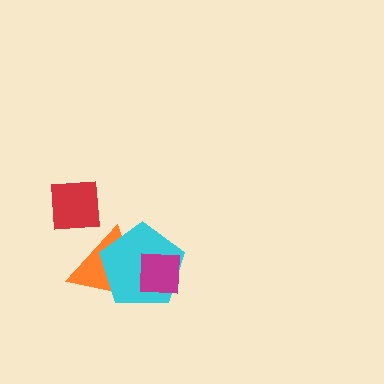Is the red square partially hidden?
No, no other shape covers it.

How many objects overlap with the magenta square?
2 objects overlap with the magenta square.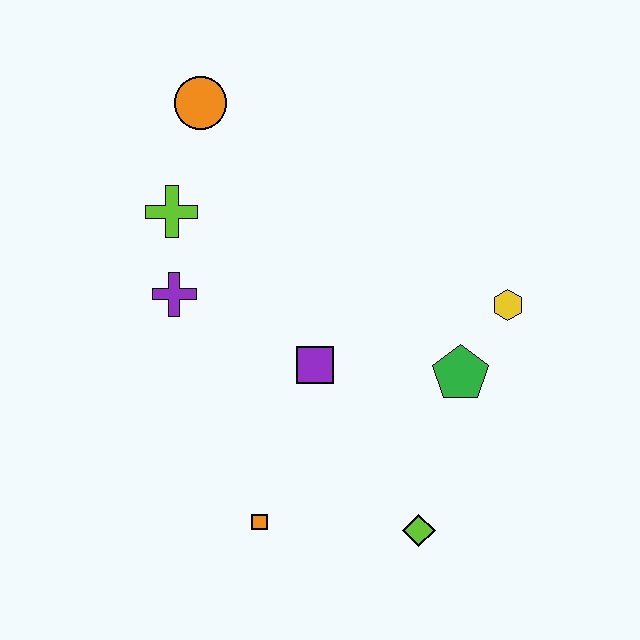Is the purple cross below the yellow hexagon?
No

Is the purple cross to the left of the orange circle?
Yes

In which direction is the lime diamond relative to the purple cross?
The lime diamond is to the right of the purple cross.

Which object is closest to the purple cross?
The lime cross is closest to the purple cross.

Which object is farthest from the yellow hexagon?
The orange circle is farthest from the yellow hexagon.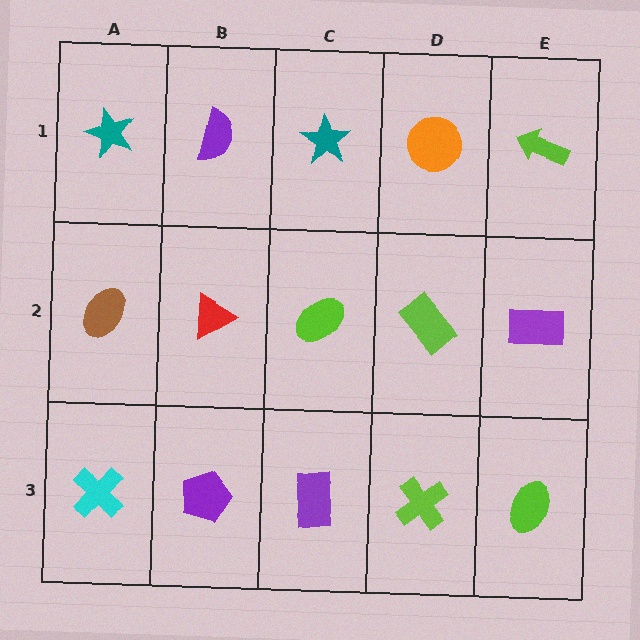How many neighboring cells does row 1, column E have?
2.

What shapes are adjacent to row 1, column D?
A lime rectangle (row 2, column D), a teal star (row 1, column C), a lime arrow (row 1, column E).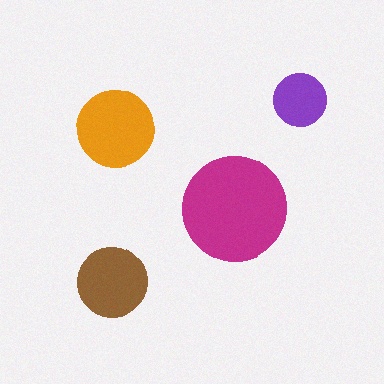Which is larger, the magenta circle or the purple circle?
The magenta one.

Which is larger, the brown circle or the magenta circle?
The magenta one.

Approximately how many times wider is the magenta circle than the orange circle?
About 1.5 times wider.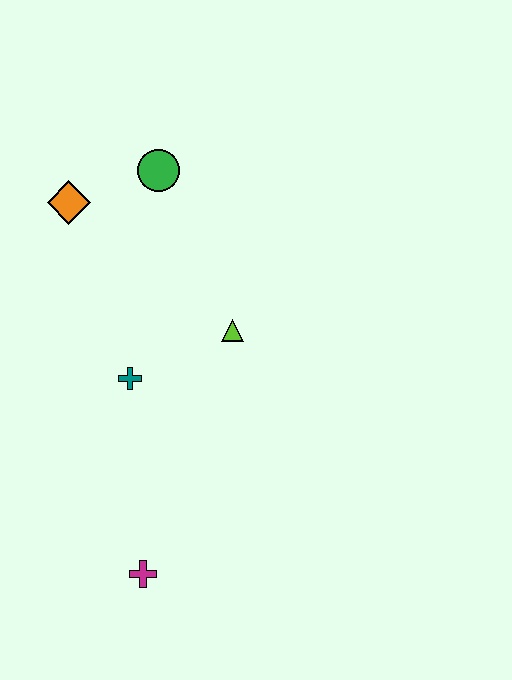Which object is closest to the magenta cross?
The teal cross is closest to the magenta cross.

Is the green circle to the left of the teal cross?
No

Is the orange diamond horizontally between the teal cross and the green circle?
No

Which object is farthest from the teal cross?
The green circle is farthest from the teal cross.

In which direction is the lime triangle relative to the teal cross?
The lime triangle is to the right of the teal cross.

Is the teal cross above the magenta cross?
Yes